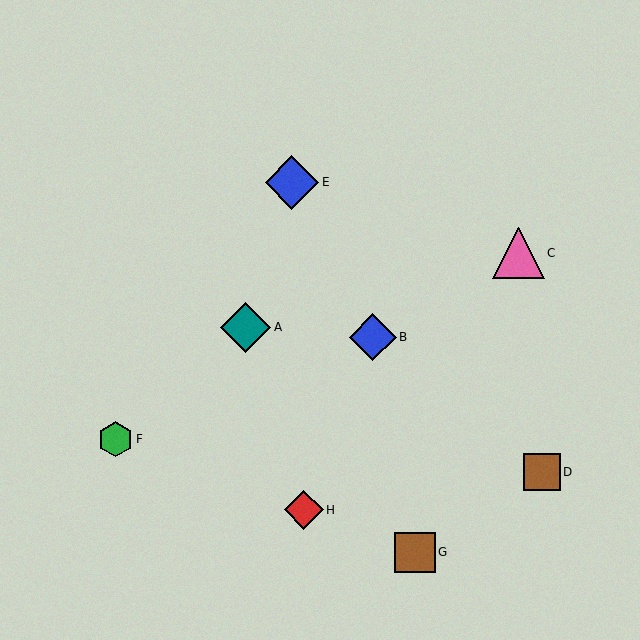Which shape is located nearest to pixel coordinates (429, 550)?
The brown square (labeled G) at (415, 552) is nearest to that location.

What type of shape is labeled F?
Shape F is a green hexagon.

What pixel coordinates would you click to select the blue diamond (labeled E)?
Click at (292, 182) to select the blue diamond E.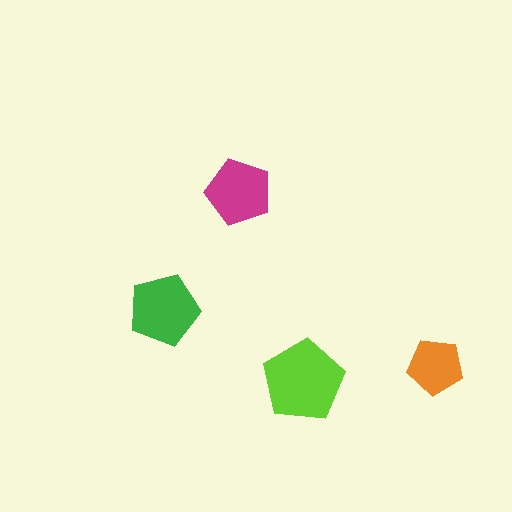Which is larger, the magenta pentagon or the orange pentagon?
The magenta one.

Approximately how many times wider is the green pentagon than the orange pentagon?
About 1.5 times wider.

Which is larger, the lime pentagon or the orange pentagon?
The lime one.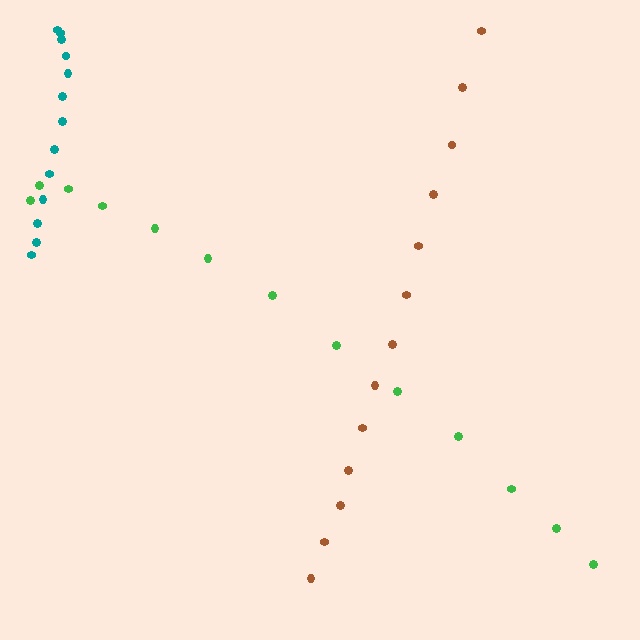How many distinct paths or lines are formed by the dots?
There are 3 distinct paths.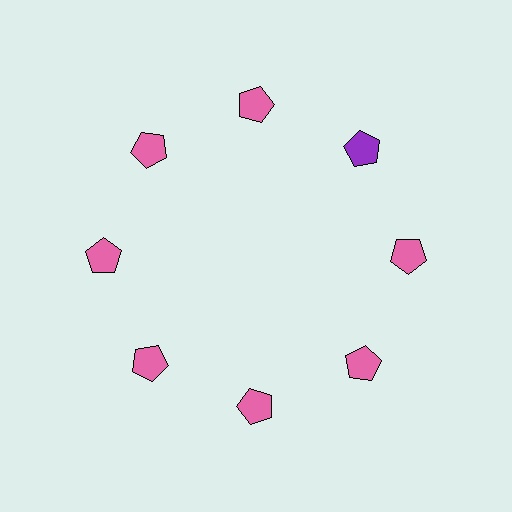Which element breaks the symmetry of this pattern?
The purple pentagon at roughly the 2 o'clock position breaks the symmetry. All other shapes are pink pentagons.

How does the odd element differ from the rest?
It has a different color: purple instead of pink.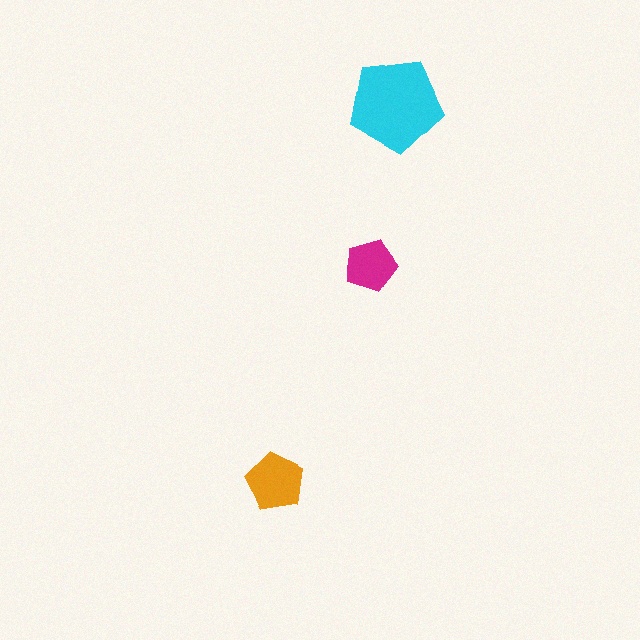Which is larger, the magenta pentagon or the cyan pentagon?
The cyan one.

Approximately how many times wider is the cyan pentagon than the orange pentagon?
About 1.5 times wider.